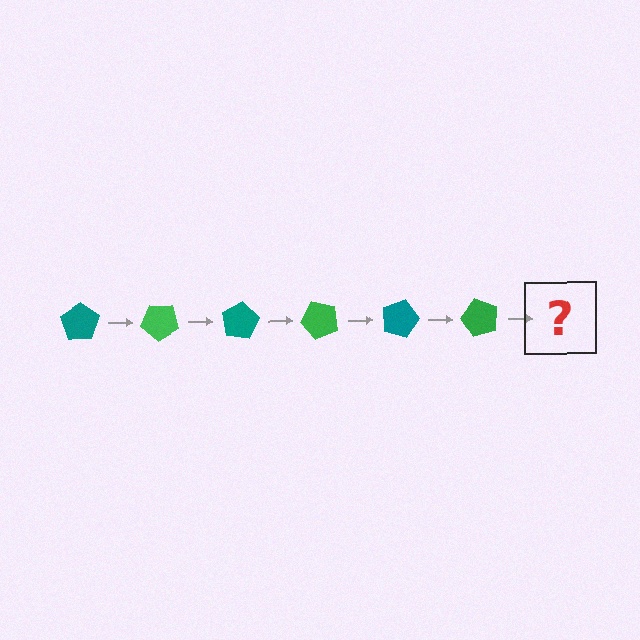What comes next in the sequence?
The next element should be a teal pentagon, rotated 240 degrees from the start.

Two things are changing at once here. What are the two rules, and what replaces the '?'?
The two rules are that it rotates 40 degrees each step and the color cycles through teal and green. The '?' should be a teal pentagon, rotated 240 degrees from the start.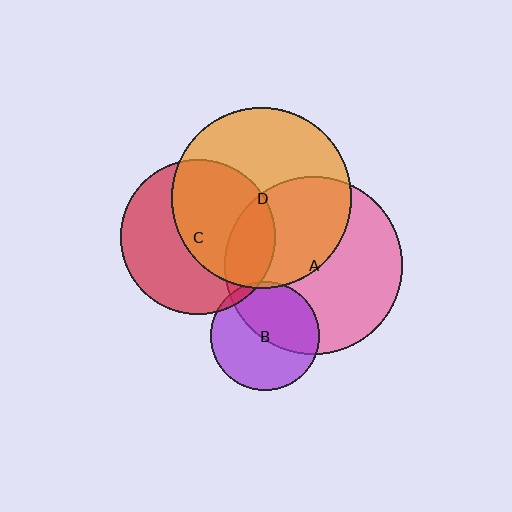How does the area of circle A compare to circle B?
Approximately 2.7 times.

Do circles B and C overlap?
Yes.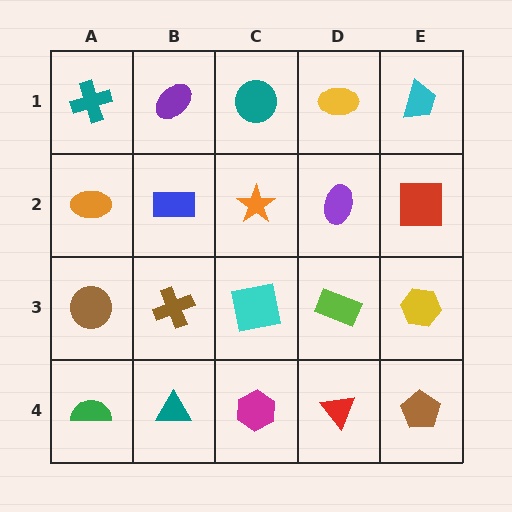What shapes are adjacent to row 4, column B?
A brown cross (row 3, column B), a green semicircle (row 4, column A), a magenta hexagon (row 4, column C).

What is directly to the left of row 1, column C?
A purple ellipse.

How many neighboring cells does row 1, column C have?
3.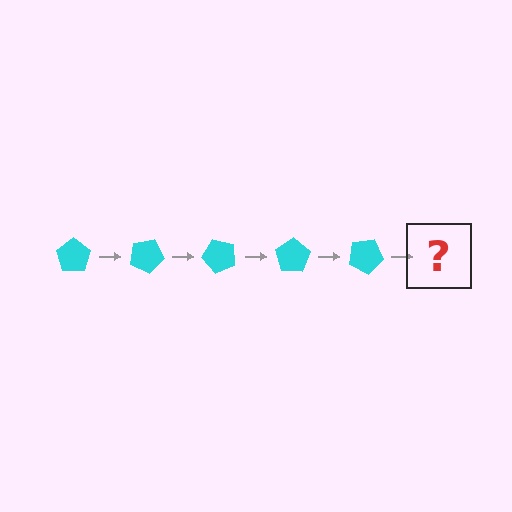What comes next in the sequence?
The next element should be a cyan pentagon rotated 125 degrees.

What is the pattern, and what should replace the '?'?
The pattern is that the pentagon rotates 25 degrees each step. The '?' should be a cyan pentagon rotated 125 degrees.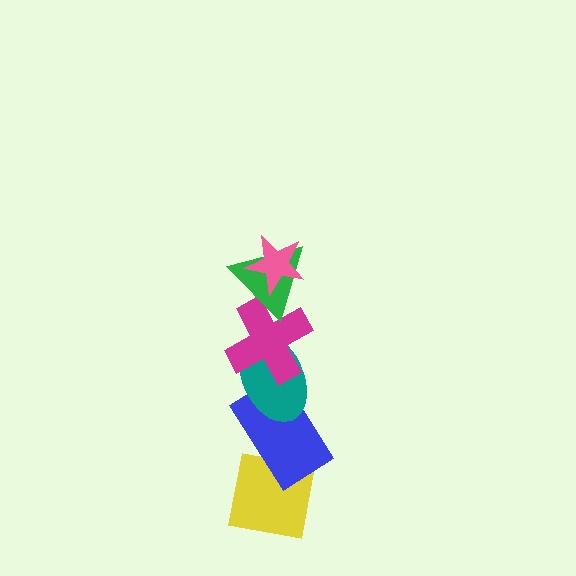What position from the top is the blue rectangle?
The blue rectangle is 5th from the top.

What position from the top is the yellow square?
The yellow square is 6th from the top.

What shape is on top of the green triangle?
The pink star is on top of the green triangle.